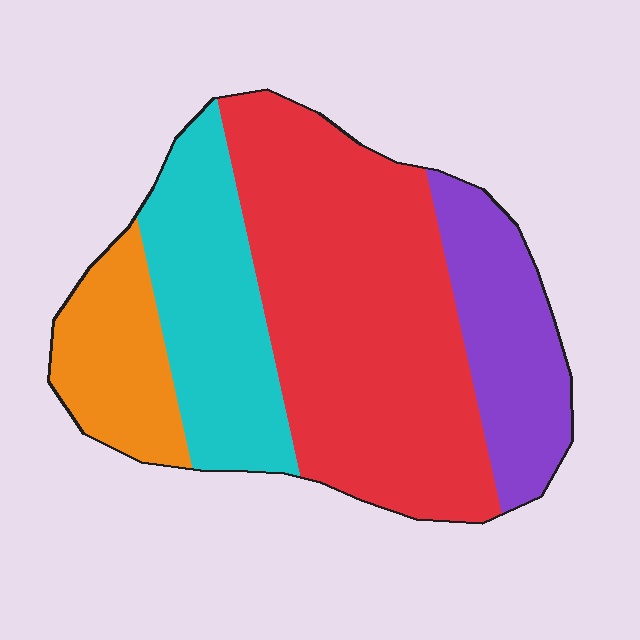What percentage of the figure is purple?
Purple takes up less than a quarter of the figure.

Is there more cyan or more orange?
Cyan.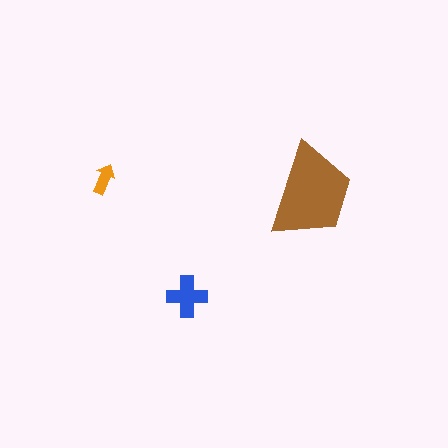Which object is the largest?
The brown trapezoid.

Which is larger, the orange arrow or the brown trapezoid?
The brown trapezoid.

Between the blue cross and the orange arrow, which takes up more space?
The blue cross.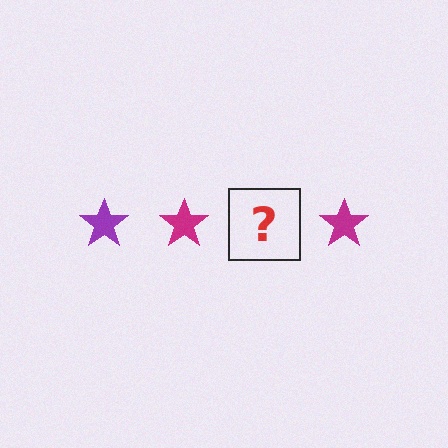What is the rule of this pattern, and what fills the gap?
The rule is that the pattern cycles through purple, magenta stars. The gap should be filled with a purple star.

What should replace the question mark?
The question mark should be replaced with a purple star.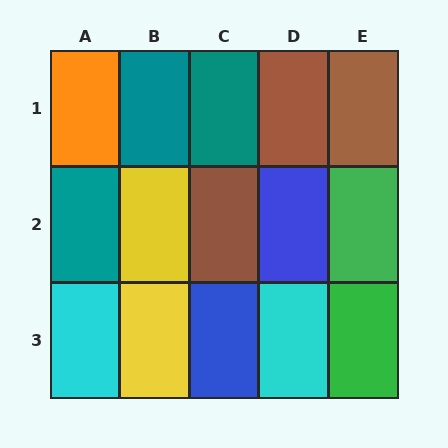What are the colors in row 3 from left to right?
Cyan, yellow, blue, cyan, green.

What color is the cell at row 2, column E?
Green.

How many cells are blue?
2 cells are blue.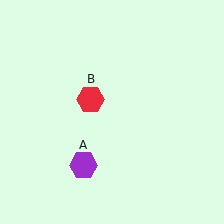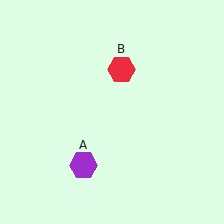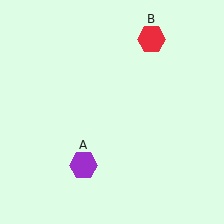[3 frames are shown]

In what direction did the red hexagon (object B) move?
The red hexagon (object B) moved up and to the right.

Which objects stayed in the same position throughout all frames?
Purple hexagon (object A) remained stationary.